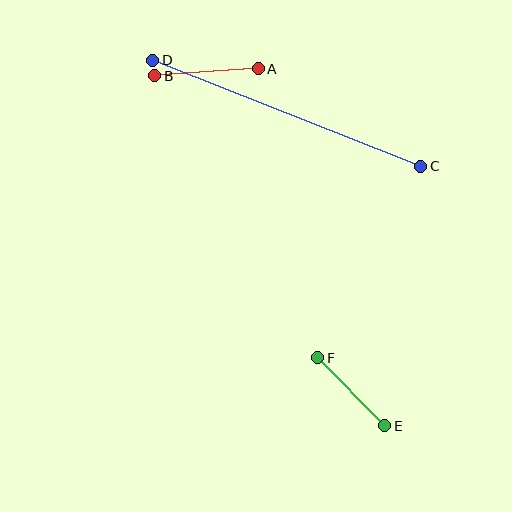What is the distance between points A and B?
The distance is approximately 104 pixels.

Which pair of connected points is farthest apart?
Points C and D are farthest apart.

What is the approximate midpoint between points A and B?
The midpoint is at approximately (206, 72) pixels.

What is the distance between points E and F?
The distance is approximately 95 pixels.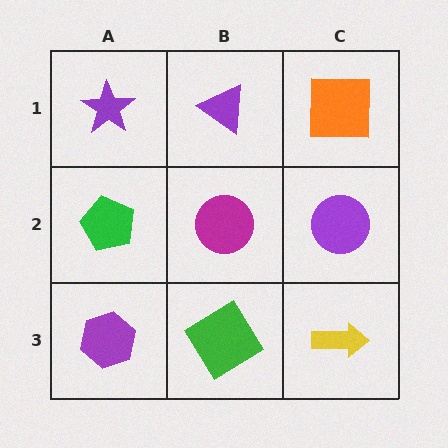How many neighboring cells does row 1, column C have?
2.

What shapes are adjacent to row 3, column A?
A green pentagon (row 2, column A), a green diamond (row 3, column B).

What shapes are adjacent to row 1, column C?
A purple circle (row 2, column C), a purple triangle (row 1, column B).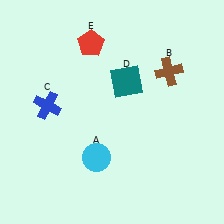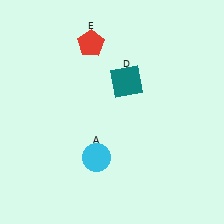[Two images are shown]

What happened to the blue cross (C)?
The blue cross (C) was removed in Image 2. It was in the top-left area of Image 1.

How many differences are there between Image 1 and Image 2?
There are 2 differences between the two images.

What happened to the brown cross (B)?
The brown cross (B) was removed in Image 2. It was in the top-right area of Image 1.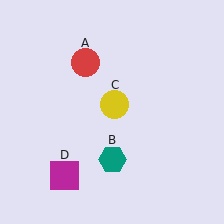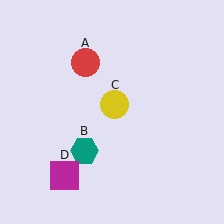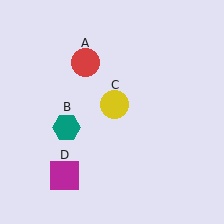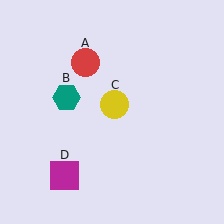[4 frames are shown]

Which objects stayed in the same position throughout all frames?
Red circle (object A) and yellow circle (object C) and magenta square (object D) remained stationary.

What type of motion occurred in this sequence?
The teal hexagon (object B) rotated clockwise around the center of the scene.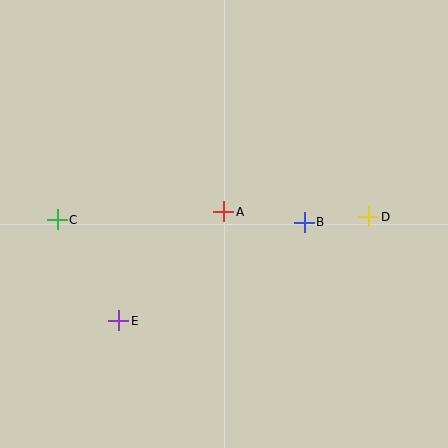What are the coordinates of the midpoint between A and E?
The midpoint between A and E is at (171, 266).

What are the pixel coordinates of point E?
Point E is at (119, 321).